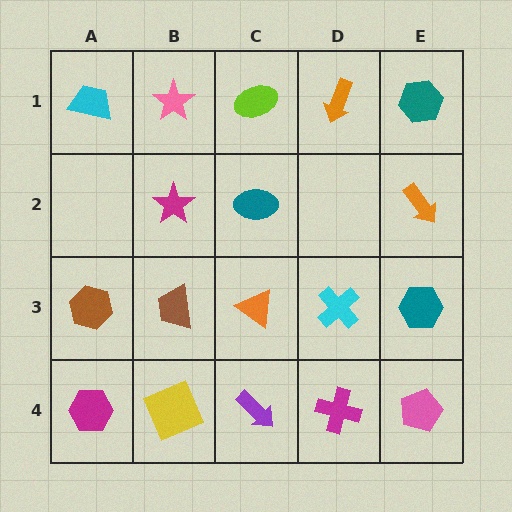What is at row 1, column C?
A lime ellipse.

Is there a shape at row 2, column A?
No, that cell is empty.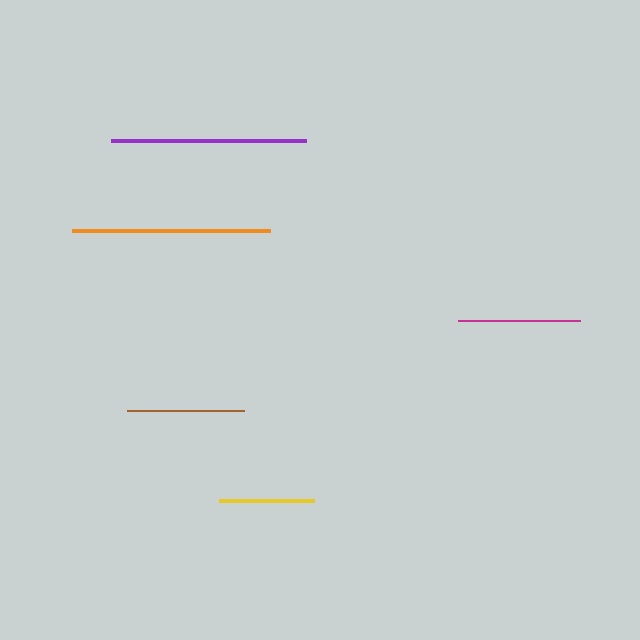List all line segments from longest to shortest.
From longest to shortest: orange, purple, magenta, brown, yellow.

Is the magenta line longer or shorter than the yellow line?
The magenta line is longer than the yellow line.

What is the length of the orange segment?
The orange segment is approximately 198 pixels long.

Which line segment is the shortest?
The yellow line is the shortest at approximately 95 pixels.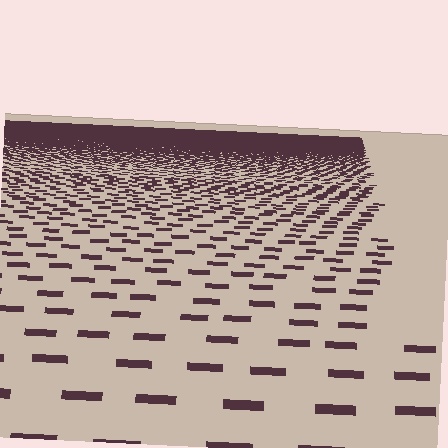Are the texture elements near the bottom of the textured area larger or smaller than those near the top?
Larger. Near the bottom, elements are closer to the viewer and appear at a bigger on-screen size.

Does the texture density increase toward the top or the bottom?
Density increases toward the top.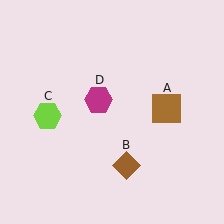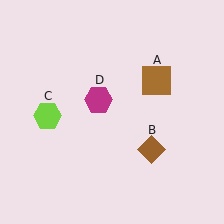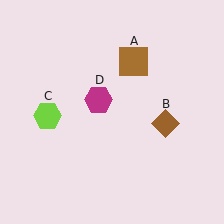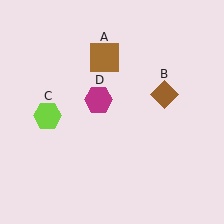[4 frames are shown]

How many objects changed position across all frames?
2 objects changed position: brown square (object A), brown diamond (object B).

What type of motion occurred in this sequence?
The brown square (object A), brown diamond (object B) rotated counterclockwise around the center of the scene.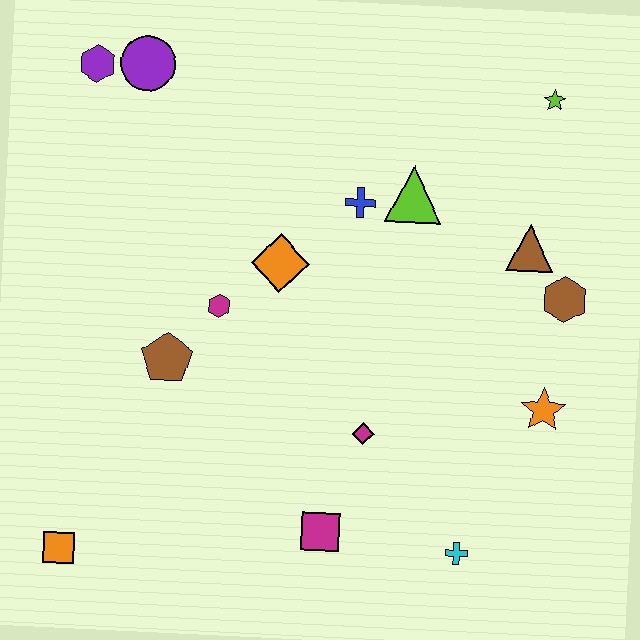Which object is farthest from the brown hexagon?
The orange square is farthest from the brown hexagon.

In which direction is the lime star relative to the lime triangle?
The lime star is to the right of the lime triangle.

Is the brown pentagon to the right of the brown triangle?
No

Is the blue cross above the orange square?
Yes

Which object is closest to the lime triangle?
The blue cross is closest to the lime triangle.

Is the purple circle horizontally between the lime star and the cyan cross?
No